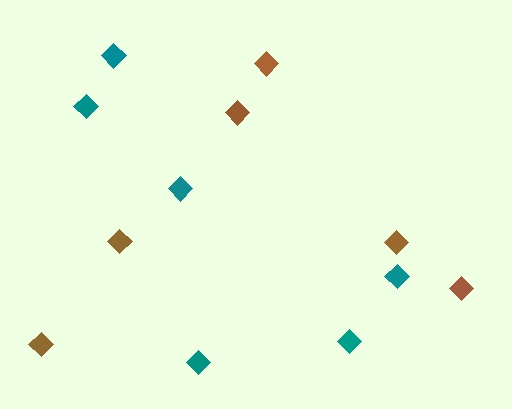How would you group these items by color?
There are 2 groups: one group of teal diamonds (6) and one group of brown diamonds (6).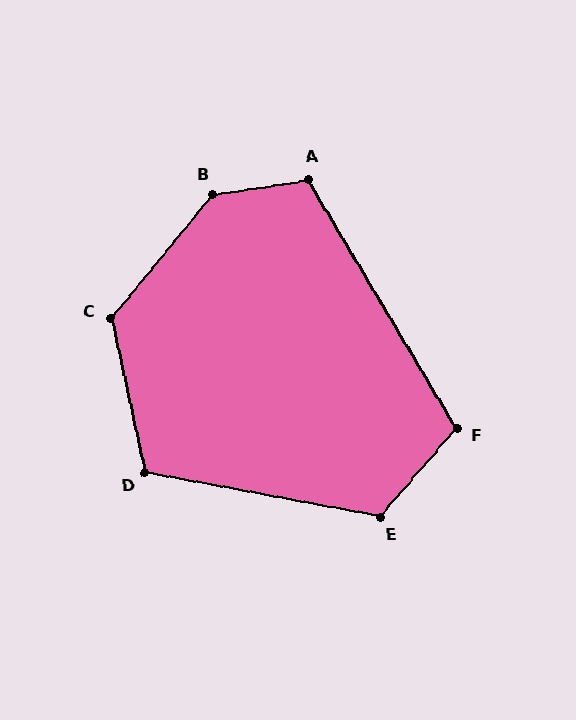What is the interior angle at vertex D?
Approximately 113 degrees (obtuse).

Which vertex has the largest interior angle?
B, at approximately 138 degrees.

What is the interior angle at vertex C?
Approximately 128 degrees (obtuse).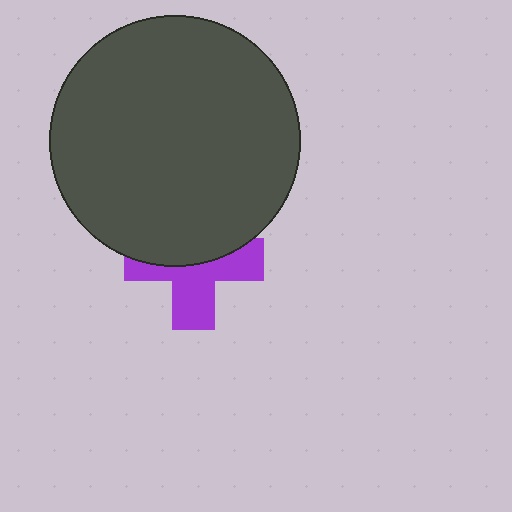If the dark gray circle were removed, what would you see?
You would see the complete purple cross.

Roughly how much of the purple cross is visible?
About half of it is visible (roughly 51%).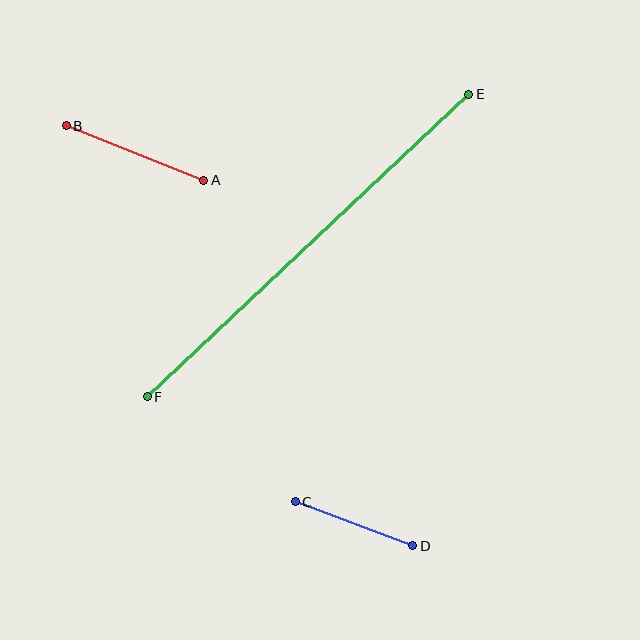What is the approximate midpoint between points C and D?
The midpoint is at approximately (354, 524) pixels.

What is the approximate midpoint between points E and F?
The midpoint is at approximately (308, 245) pixels.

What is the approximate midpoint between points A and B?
The midpoint is at approximately (135, 153) pixels.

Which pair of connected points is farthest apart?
Points E and F are farthest apart.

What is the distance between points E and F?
The distance is approximately 442 pixels.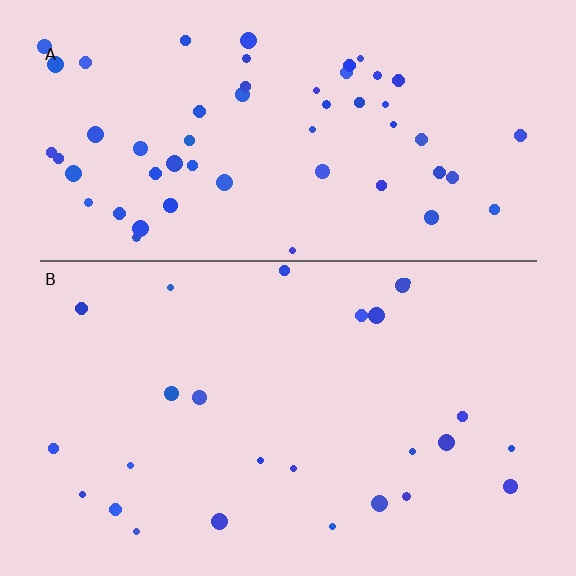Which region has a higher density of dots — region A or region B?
A (the top).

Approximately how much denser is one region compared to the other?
Approximately 2.2× — region A over region B.